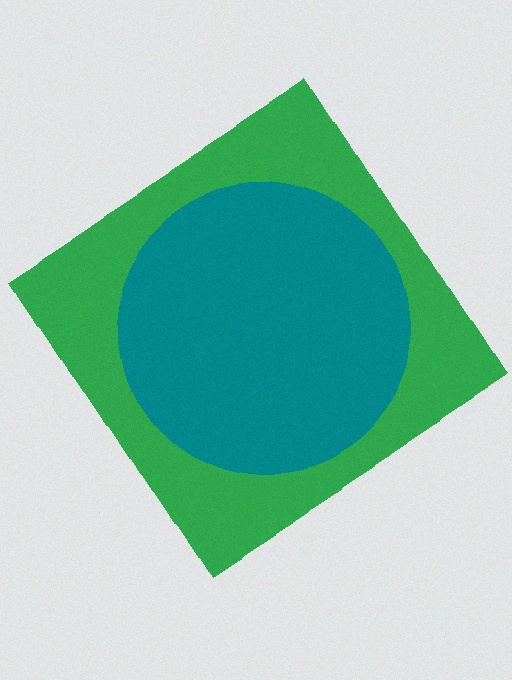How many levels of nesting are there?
2.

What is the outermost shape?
The green diamond.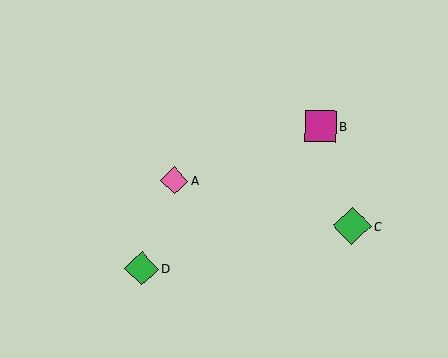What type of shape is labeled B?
Shape B is a magenta square.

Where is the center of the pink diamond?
The center of the pink diamond is at (174, 181).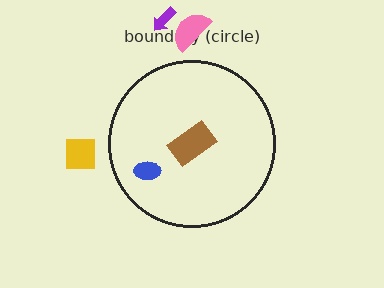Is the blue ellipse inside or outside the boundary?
Inside.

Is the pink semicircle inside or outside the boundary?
Outside.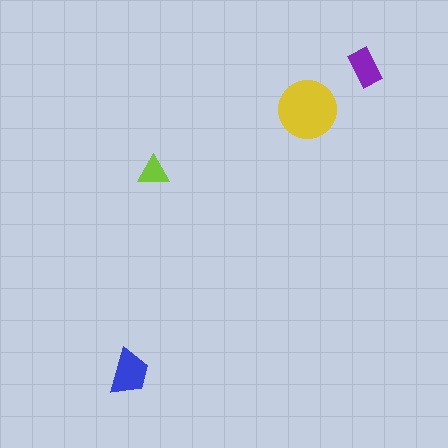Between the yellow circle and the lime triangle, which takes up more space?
The yellow circle.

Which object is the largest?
The yellow circle.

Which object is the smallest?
The lime triangle.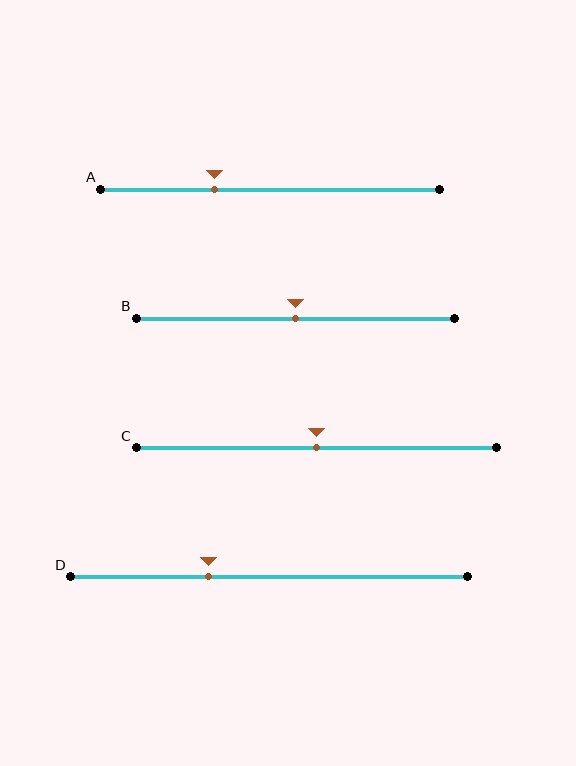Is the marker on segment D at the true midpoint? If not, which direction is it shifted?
No, the marker on segment D is shifted to the left by about 15% of the segment length.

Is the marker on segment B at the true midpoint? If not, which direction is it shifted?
Yes, the marker on segment B is at the true midpoint.